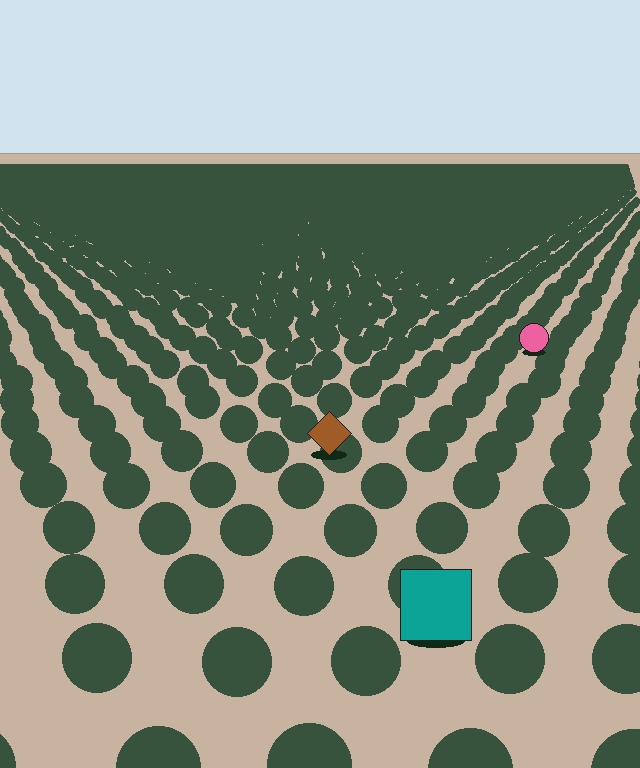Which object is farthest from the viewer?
The pink circle is farthest from the viewer. It appears smaller and the ground texture around it is denser.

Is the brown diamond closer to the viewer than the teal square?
No. The teal square is closer — you can tell from the texture gradient: the ground texture is coarser near it.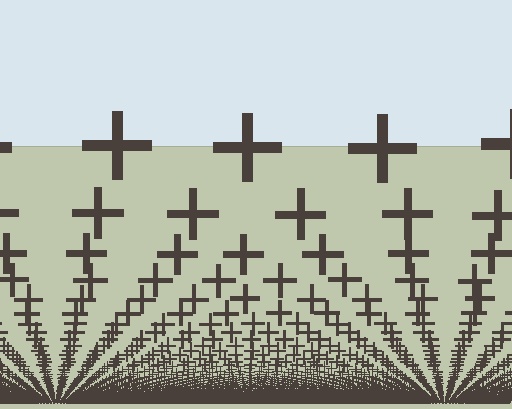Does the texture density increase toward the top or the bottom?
Density increases toward the bottom.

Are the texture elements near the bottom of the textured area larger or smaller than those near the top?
Smaller. The gradient is inverted — elements near the bottom are smaller and denser.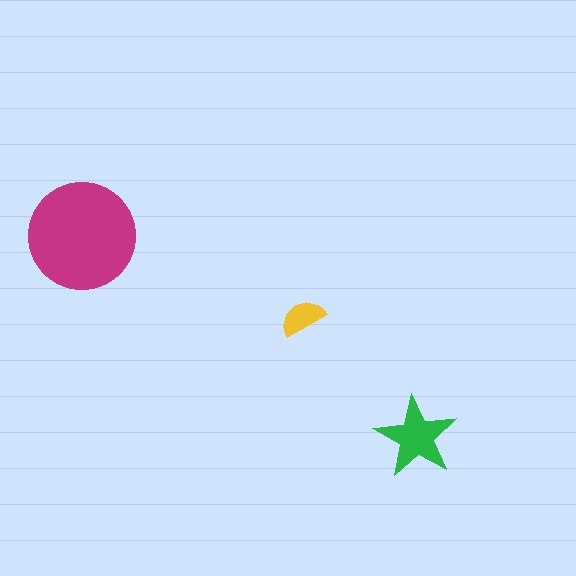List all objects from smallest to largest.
The yellow semicircle, the green star, the magenta circle.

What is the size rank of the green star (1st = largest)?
2nd.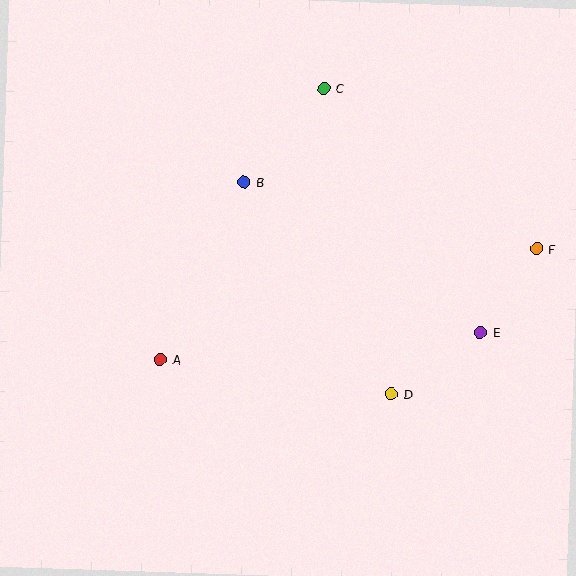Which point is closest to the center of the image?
Point B at (244, 182) is closest to the center.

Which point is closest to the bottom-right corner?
Point D is closest to the bottom-right corner.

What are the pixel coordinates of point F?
Point F is at (537, 249).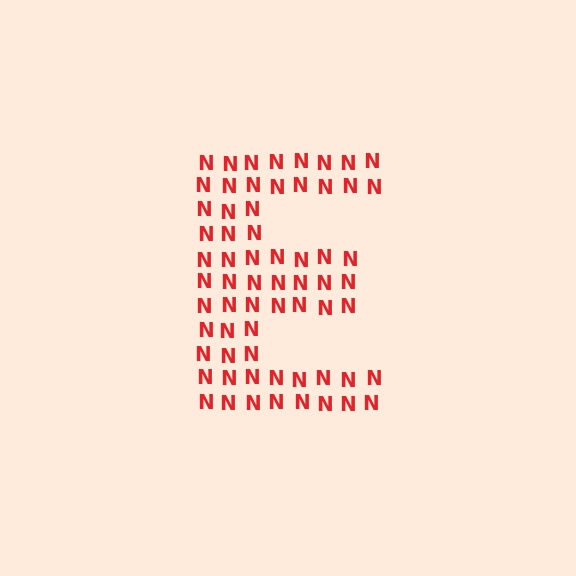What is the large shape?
The large shape is the letter E.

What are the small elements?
The small elements are letter N's.